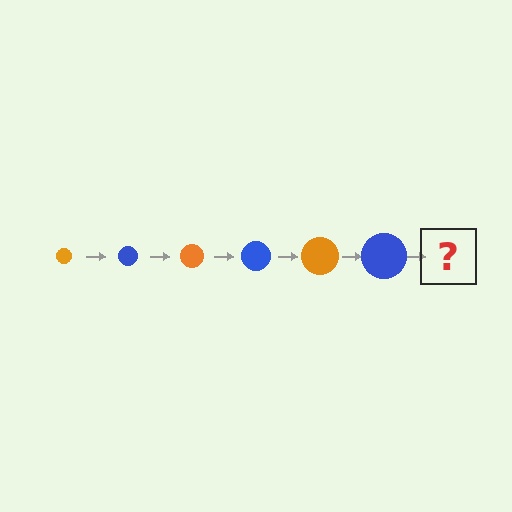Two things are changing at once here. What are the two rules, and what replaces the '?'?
The two rules are that the circle grows larger each step and the color cycles through orange and blue. The '?' should be an orange circle, larger than the previous one.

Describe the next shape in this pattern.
It should be an orange circle, larger than the previous one.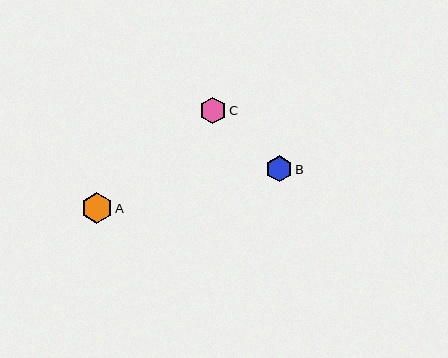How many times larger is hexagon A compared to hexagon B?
Hexagon A is approximately 1.2 times the size of hexagon B.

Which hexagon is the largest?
Hexagon A is the largest with a size of approximately 31 pixels.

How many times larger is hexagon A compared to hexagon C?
Hexagon A is approximately 1.2 times the size of hexagon C.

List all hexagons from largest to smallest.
From largest to smallest: A, C, B.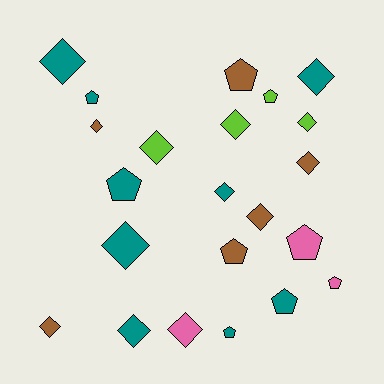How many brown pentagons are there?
There are 2 brown pentagons.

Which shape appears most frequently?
Diamond, with 13 objects.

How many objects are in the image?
There are 22 objects.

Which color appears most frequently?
Teal, with 9 objects.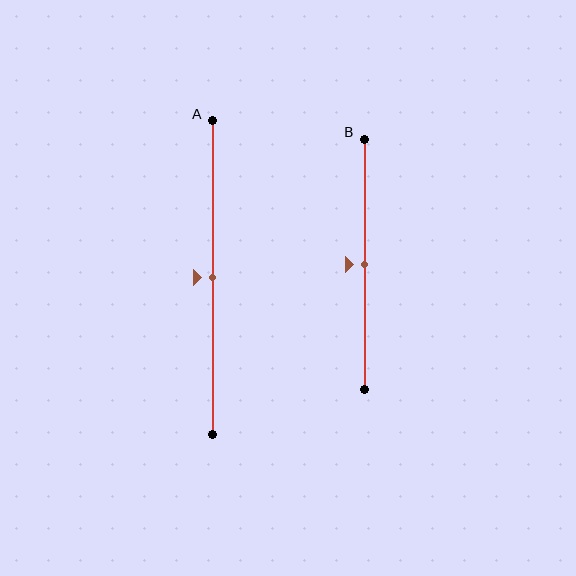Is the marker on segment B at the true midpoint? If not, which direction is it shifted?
Yes, the marker on segment B is at the true midpoint.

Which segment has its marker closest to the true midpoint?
Segment A has its marker closest to the true midpoint.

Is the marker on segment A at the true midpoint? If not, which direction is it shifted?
Yes, the marker on segment A is at the true midpoint.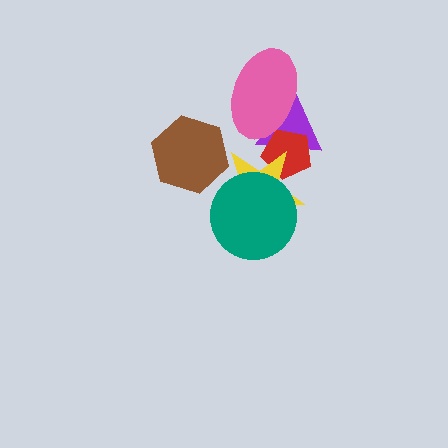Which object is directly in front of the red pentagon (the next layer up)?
The pink ellipse is directly in front of the red pentagon.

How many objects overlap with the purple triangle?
3 objects overlap with the purple triangle.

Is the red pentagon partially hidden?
Yes, it is partially covered by another shape.